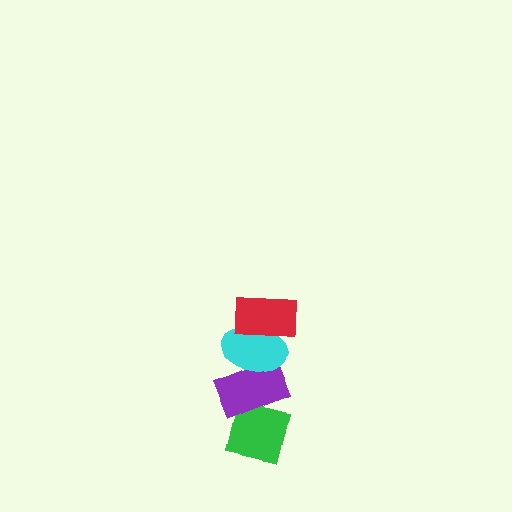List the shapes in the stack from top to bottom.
From top to bottom: the red rectangle, the cyan ellipse, the purple rectangle, the green square.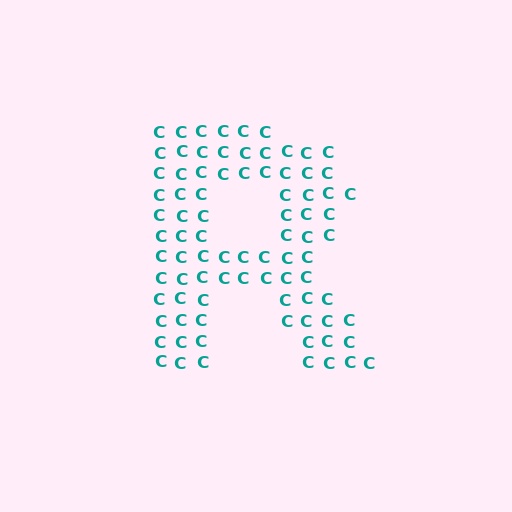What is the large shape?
The large shape is the letter R.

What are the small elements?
The small elements are letter C's.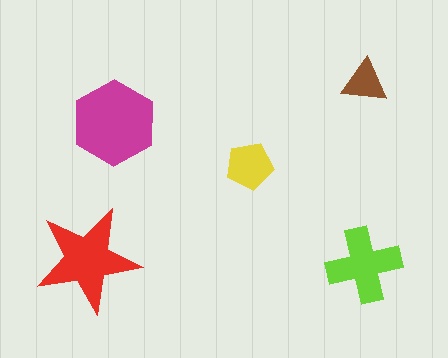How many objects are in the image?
There are 5 objects in the image.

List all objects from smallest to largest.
The brown triangle, the yellow pentagon, the lime cross, the red star, the magenta hexagon.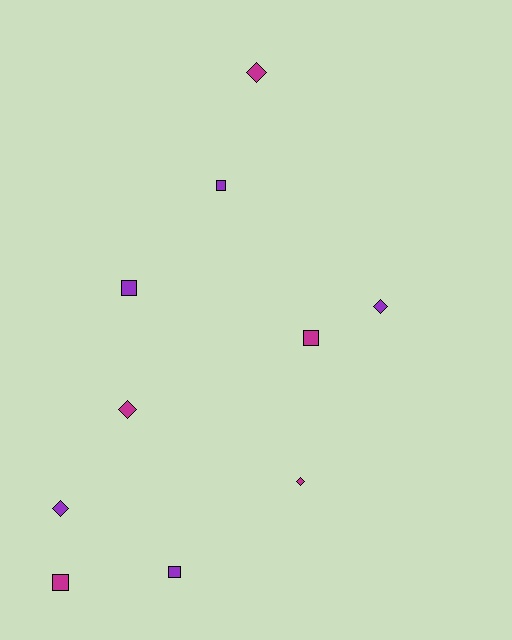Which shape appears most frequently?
Square, with 5 objects.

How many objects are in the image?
There are 10 objects.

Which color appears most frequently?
Magenta, with 5 objects.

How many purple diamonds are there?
There are 2 purple diamonds.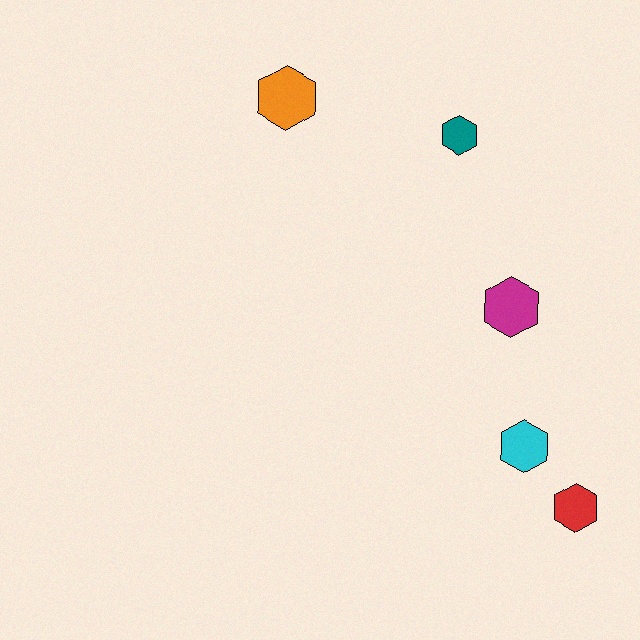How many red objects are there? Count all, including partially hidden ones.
There is 1 red object.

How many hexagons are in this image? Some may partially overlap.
There are 5 hexagons.